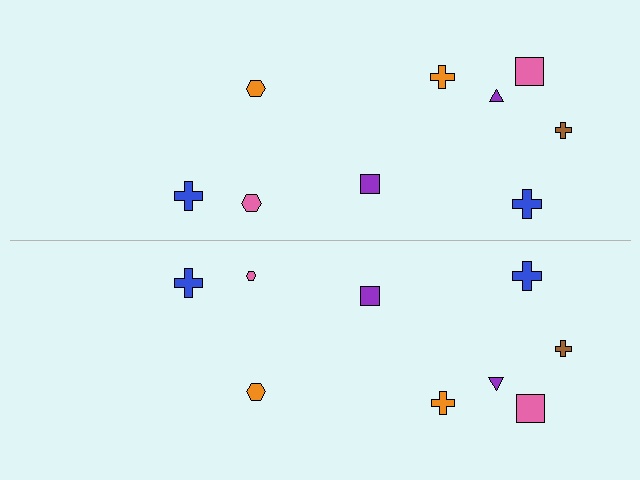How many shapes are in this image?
There are 18 shapes in this image.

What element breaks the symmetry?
The pink hexagon on the bottom side has a different size than its mirror counterpart.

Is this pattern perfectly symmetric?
No, the pattern is not perfectly symmetric. The pink hexagon on the bottom side has a different size than its mirror counterpart.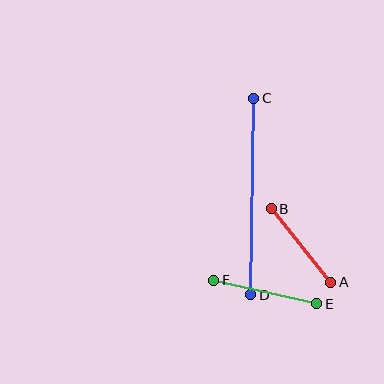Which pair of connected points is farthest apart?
Points C and D are farthest apart.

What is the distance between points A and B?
The distance is approximately 95 pixels.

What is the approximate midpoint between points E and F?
The midpoint is at approximately (265, 292) pixels.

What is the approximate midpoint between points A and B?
The midpoint is at approximately (301, 245) pixels.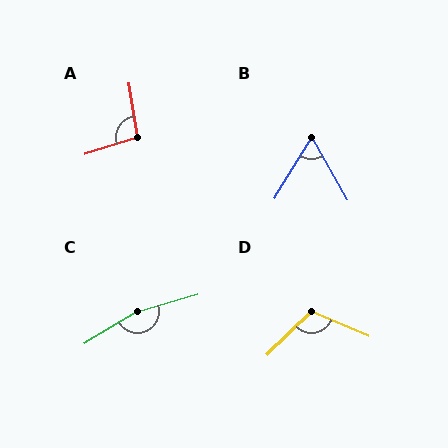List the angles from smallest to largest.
B (61°), A (99°), D (112°), C (165°).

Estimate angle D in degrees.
Approximately 112 degrees.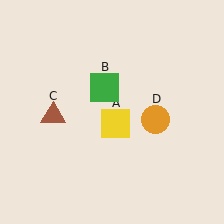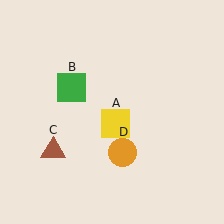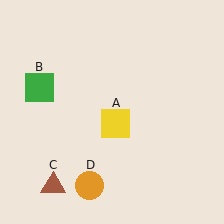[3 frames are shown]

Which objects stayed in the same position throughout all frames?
Yellow square (object A) remained stationary.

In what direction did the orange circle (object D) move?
The orange circle (object D) moved down and to the left.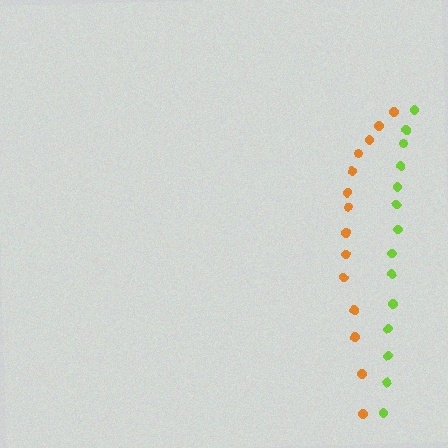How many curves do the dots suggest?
There are 2 distinct paths.